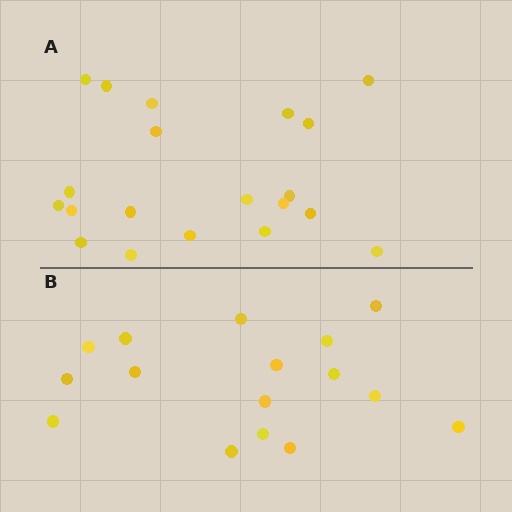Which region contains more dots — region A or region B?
Region A (the top region) has more dots.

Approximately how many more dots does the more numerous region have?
Region A has about 4 more dots than region B.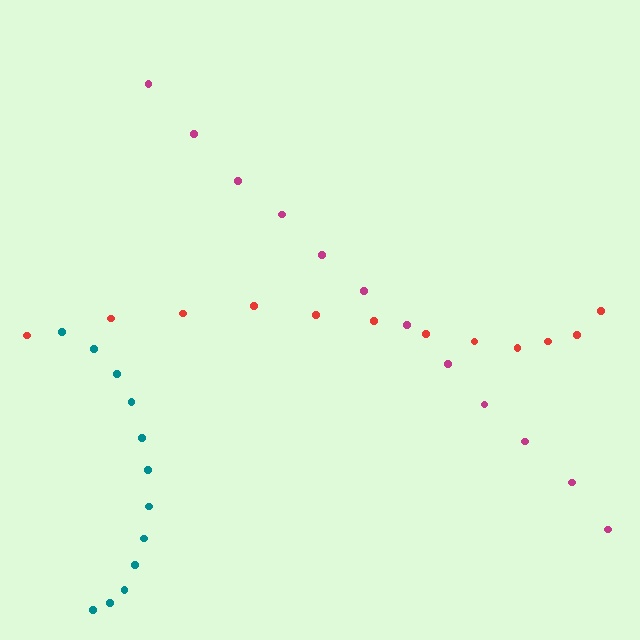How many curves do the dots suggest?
There are 3 distinct paths.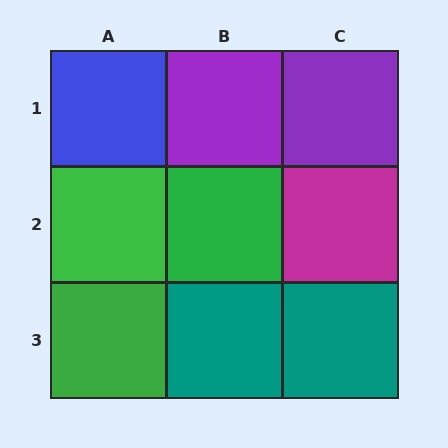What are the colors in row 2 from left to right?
Green, green, magenta.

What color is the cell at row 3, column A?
Green.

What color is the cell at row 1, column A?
Blue.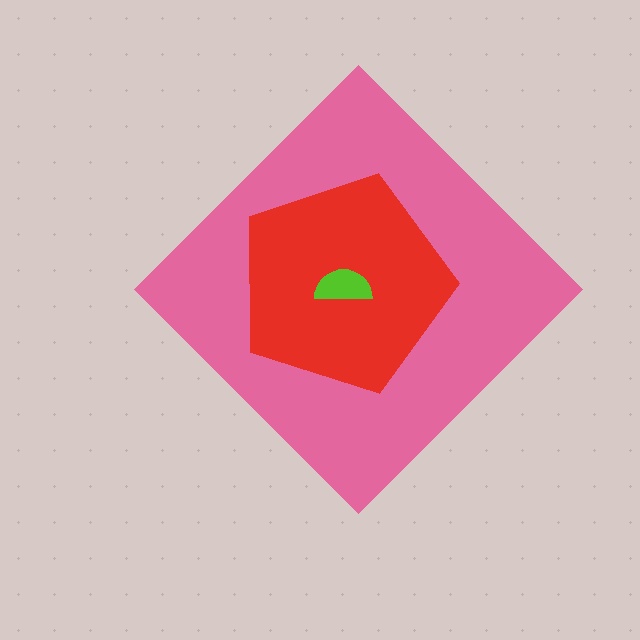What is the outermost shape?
The pink diamond.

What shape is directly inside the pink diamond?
The red pentagon.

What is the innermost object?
The lime semicircle.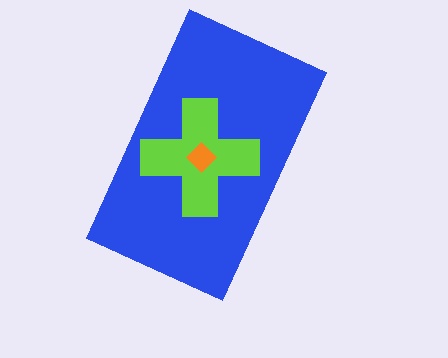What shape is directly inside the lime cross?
The orange diamond.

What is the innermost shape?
The orange diamond.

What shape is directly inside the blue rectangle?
The lime cross.